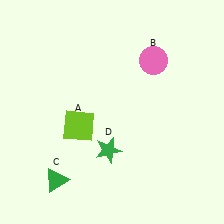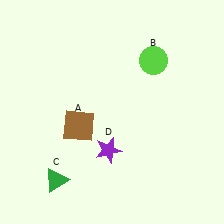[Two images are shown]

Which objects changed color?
A changed from lime to brown. B changed from pink to lime. D changed from green to purple.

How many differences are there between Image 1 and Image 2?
There are 3 differences between the two images.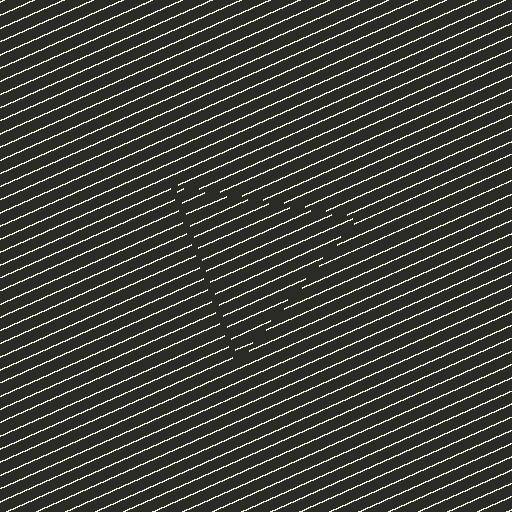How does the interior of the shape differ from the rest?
The interior of the shape contains the same grating, shifted by half a period — the contour is defined by the phase discontinuity where line-ends from the inner and outer gratings abut.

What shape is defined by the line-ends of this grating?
An illusory triangle. The interior of the shape contains the same grating, shifted by half a period — the contour is defined by the phase discontinuity where line-ends from the inner and outer gratings abut.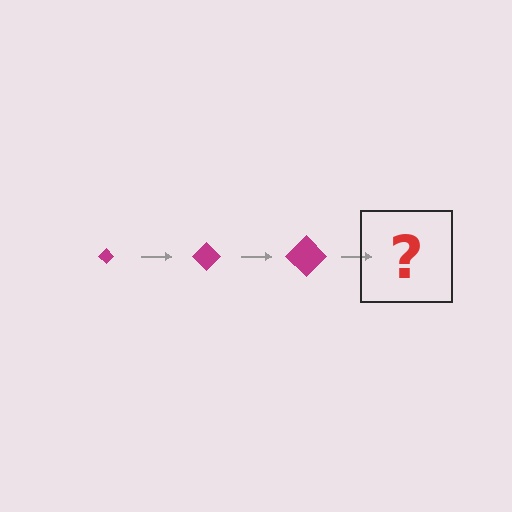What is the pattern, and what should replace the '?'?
The pattern is that the diamond gets progressively larger each step. The '?' should be a magenta diamond, larger than the previous one.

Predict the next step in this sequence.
The next step is a magenta diamond, larger than the previous one.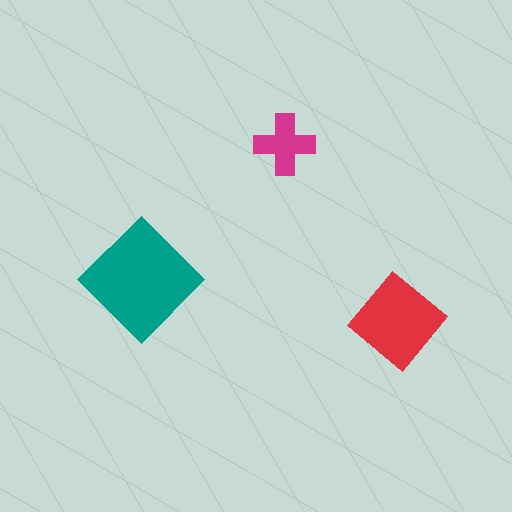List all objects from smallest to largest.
The magenta cross, the red diamond, the teal diamond.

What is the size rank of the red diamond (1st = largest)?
2nd.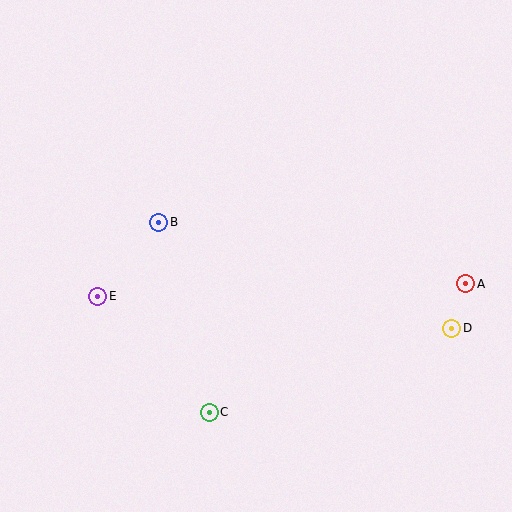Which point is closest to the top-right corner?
Point A is closest to the top-right corner.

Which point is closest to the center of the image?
Point B at (159, 222) is closest to the center.